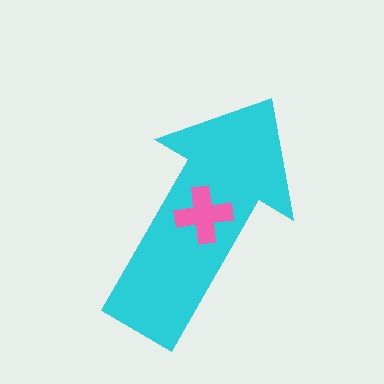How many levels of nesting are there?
2.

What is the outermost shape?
The cyan arrow.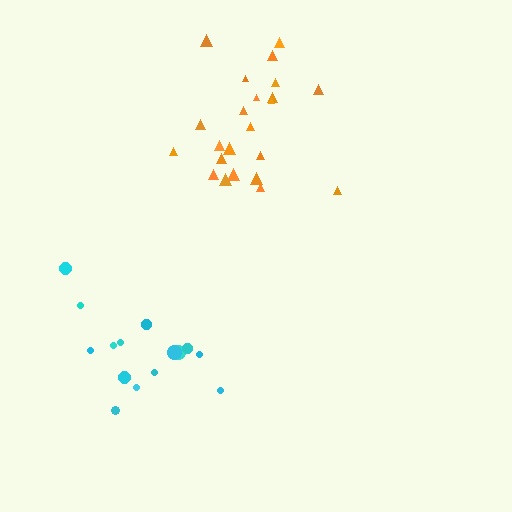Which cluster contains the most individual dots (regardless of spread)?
Orange (24).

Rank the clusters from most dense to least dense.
orange, cyan.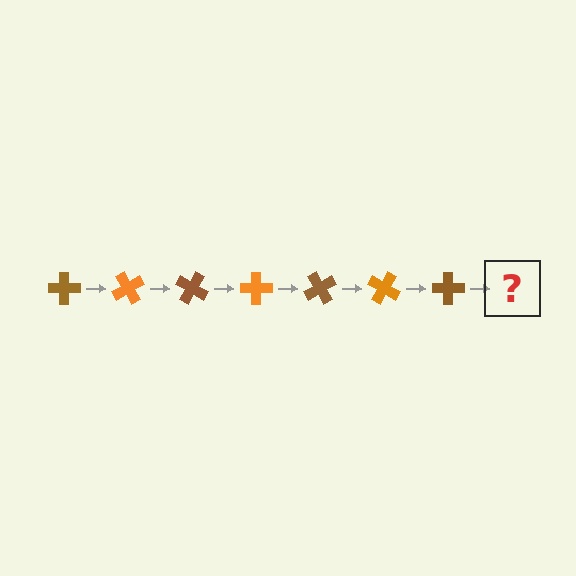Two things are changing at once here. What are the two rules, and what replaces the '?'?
The two rules are that it rotates 60 degrees each step and the color cycles through brown and orange. The '?' should be an orange cross, rotated 420 degrees from the start.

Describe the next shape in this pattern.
It should be an orange cross, rotated 420 degrees from the start.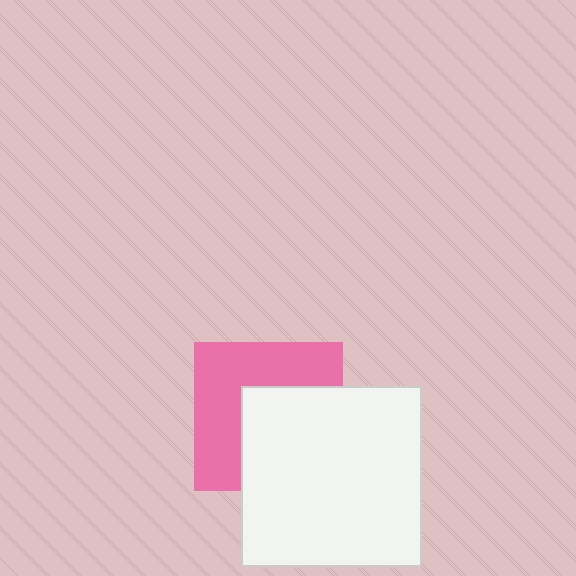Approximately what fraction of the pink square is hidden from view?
Roughly 48% of the pink square is hidden behind the white square.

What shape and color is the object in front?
The object in front is a white square.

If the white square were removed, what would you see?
You would see the complete pink square.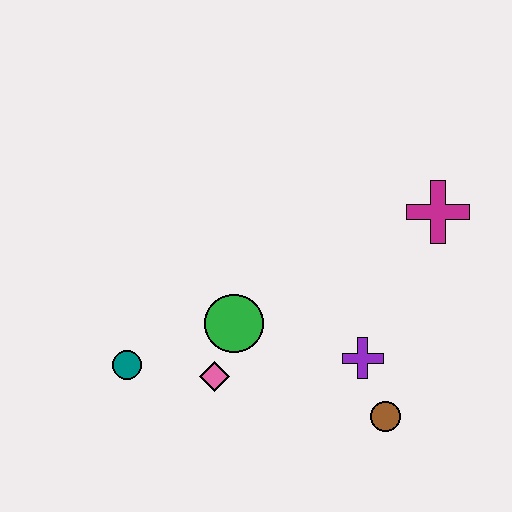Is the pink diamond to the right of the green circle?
No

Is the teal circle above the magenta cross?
No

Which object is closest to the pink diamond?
The green circle is closest to the pink diamond.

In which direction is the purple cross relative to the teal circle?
The purple cross is to the right of the teal circle.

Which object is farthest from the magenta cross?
The teal circle is farthest from the magenta cross.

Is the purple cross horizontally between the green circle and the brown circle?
Yes